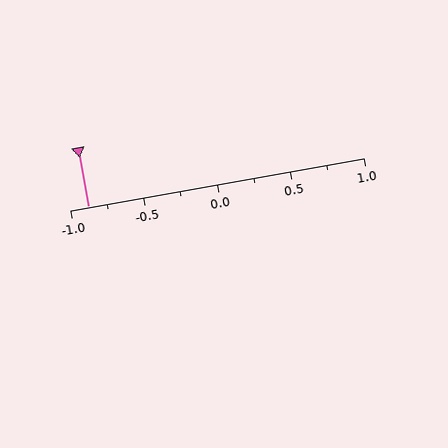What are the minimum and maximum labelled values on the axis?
The axis runs from -1.0 to 1.0.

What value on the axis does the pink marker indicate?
The marker indicates approximately -0.88.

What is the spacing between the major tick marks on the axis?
The major ticks are spaced 0.5 apart.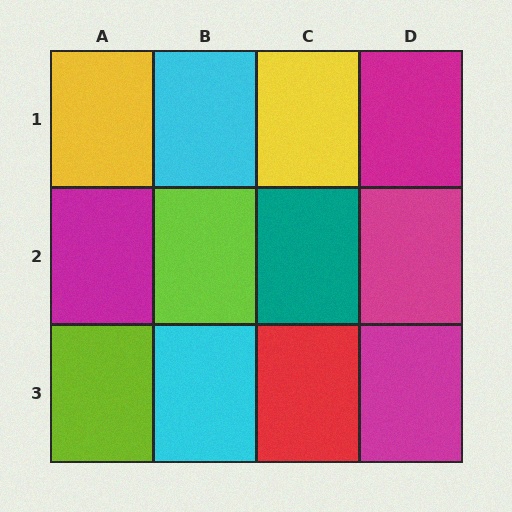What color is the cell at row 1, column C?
Yellow.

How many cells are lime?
2 cells are lime.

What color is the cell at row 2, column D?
Magenta.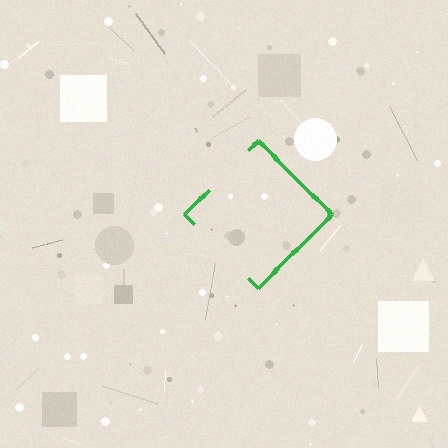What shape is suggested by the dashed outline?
The dashed outline suggests a diamond.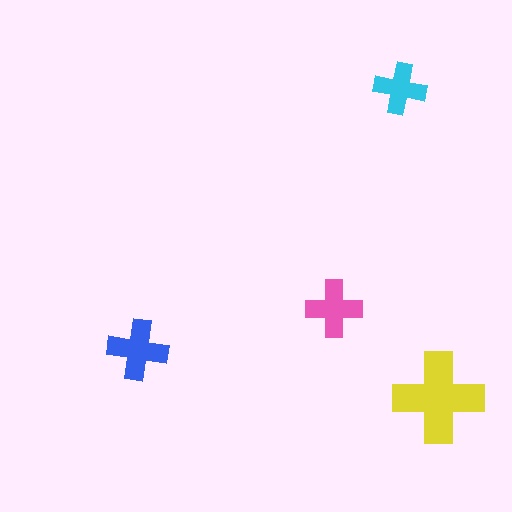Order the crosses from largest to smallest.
the yellow one, the blue one, the pink one, the cyan one.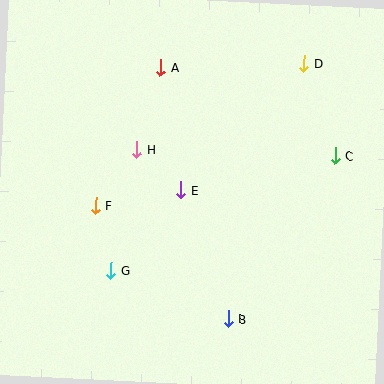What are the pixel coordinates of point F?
Point F is at (96, 206).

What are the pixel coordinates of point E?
Point E is at (181, 190).